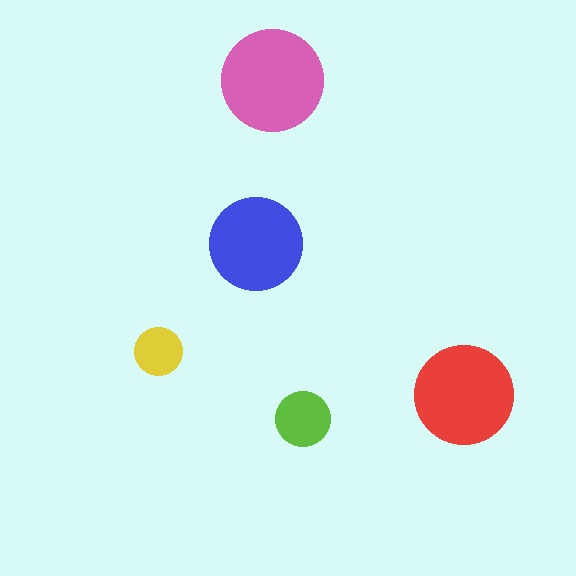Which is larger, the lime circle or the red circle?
The red one.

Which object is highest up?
The pink circle is topmost.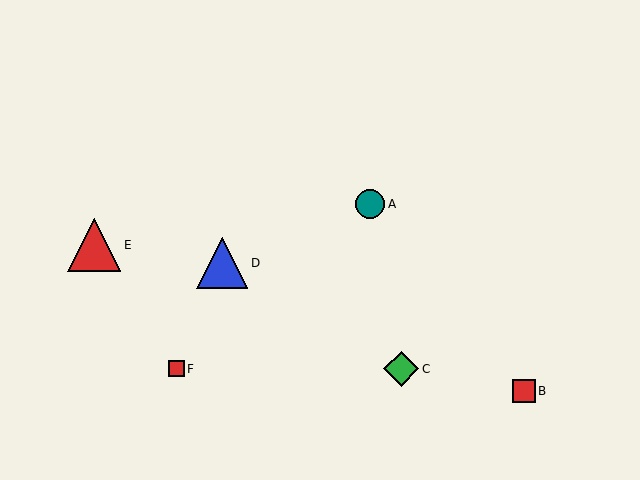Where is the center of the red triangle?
The center of the red triangle is at (94, 245).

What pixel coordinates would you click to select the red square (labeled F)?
Click at (176, 369) to select the red square F.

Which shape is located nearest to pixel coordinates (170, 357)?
The red square (labeled F) at (176, 369) is nearest to that location.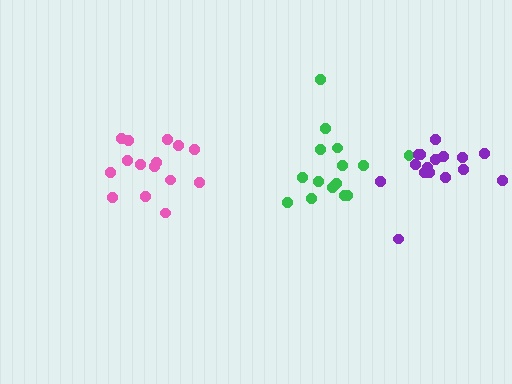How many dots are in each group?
Group 1: 15 dots, Group 2: 15 dots, Group 3: 16 dots (46 total).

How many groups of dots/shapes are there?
There are 3 groups.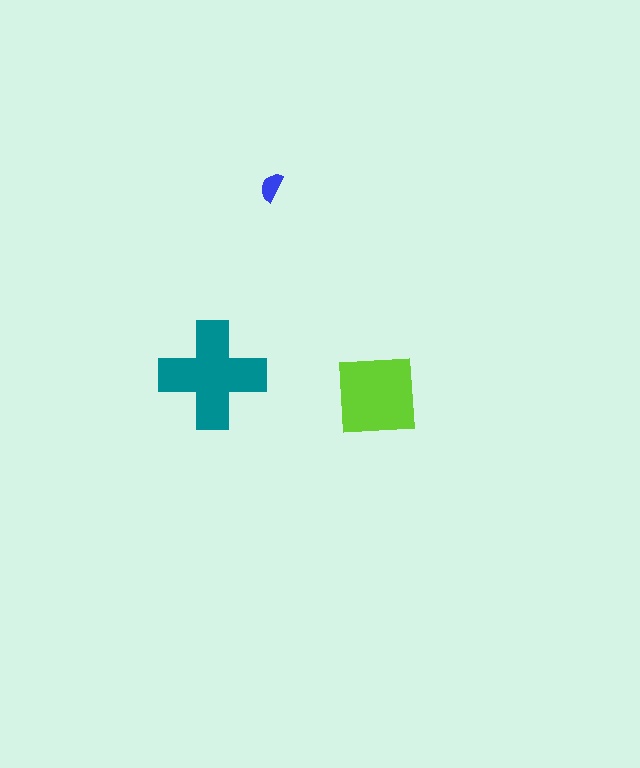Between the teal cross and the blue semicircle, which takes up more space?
The teal cross.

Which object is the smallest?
The blue semicircle.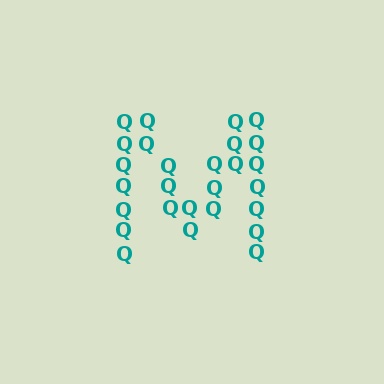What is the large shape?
The large shape is the letter M.